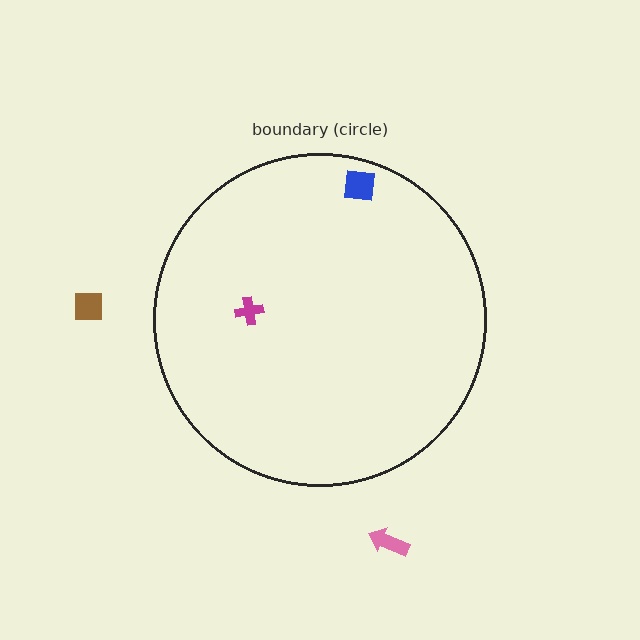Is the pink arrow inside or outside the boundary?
Outside.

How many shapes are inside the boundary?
2 inside, 2 outside.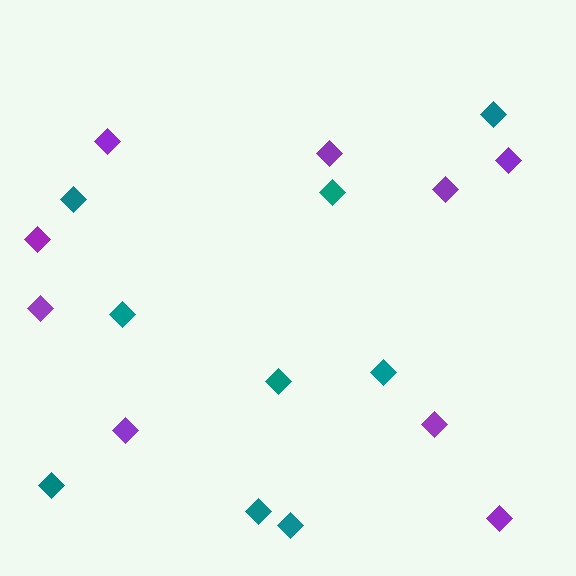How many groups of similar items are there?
There are 2 groups: one group of purple diamonds (9) and one group of teal diamonds (9).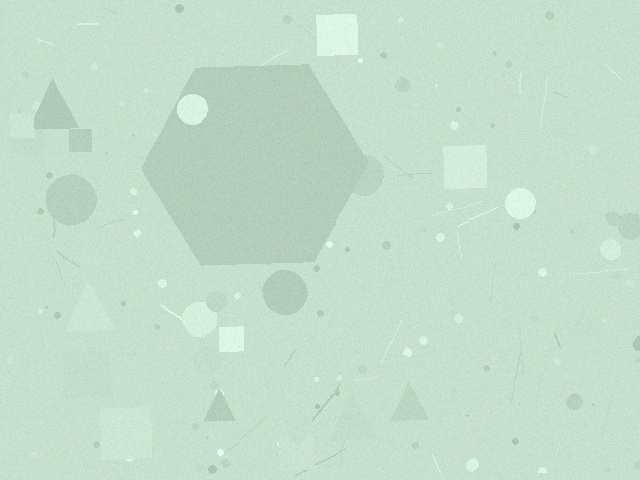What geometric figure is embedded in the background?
A hexagon is embedded in the background.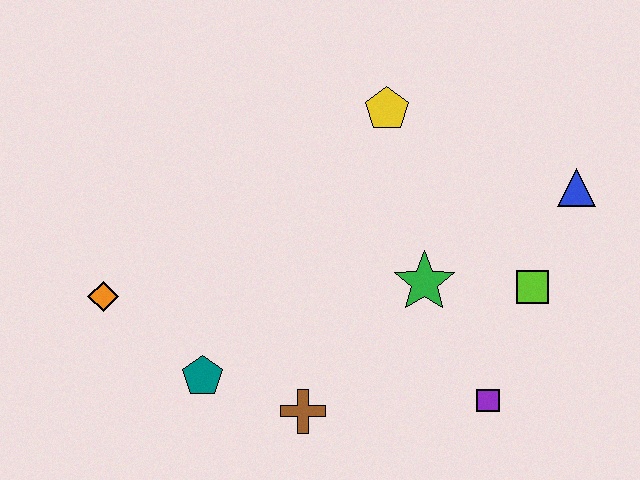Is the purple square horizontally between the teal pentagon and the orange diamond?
No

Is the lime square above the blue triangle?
No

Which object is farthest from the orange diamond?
The blue triangle is farthest from the orange diamond.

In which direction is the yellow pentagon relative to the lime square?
The yellow pentagon is above the lime square.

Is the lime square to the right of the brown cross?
Yes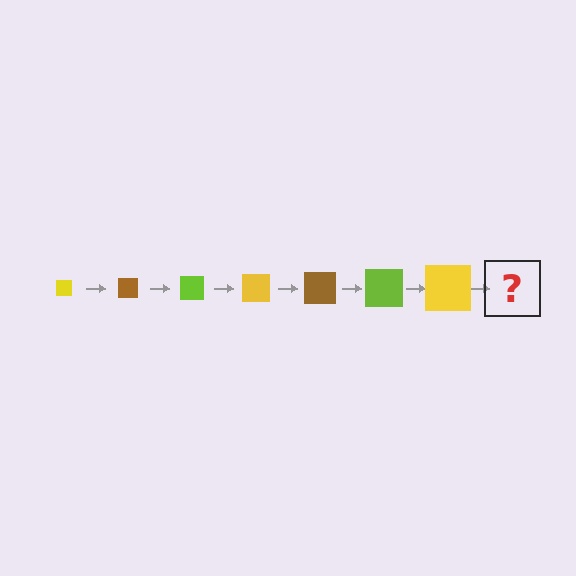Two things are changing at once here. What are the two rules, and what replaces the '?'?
The two rules are that the square grows larger each step and the color cycles through yellow, brown, and lime. The '?' should be a brown square, larger than the previous one.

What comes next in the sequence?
The next element should be a brown square, larger than the previous one.